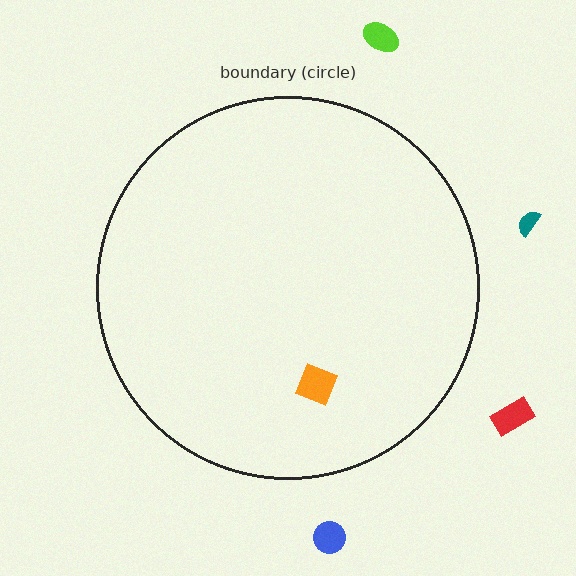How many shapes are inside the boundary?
1 inside, 4 outside.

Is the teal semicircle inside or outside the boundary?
Outside.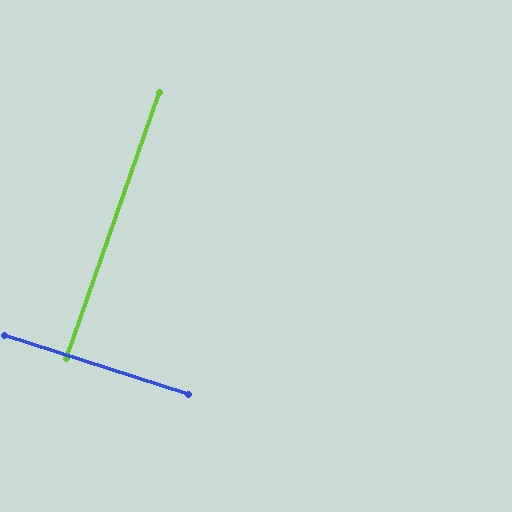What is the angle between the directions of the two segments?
Approximately 88 degrees.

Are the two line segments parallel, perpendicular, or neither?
Perpendicular — they meet at approximately 88°.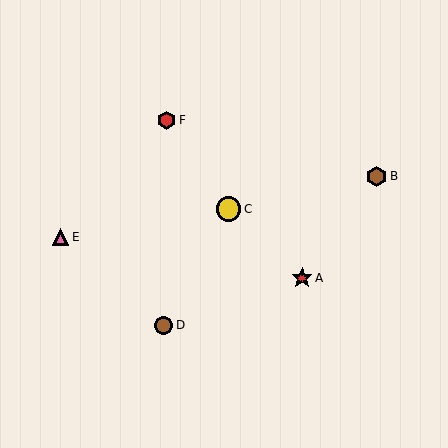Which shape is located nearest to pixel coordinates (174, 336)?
The brown circle (labeled D) at (164, 325) is nearest to that location.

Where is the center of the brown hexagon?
The center of the brown hexagon is at (377, 176).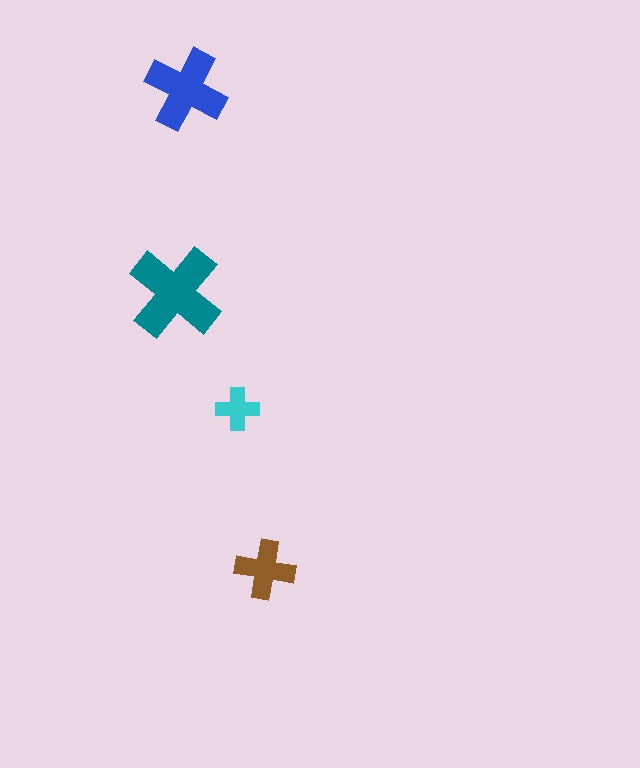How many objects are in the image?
There are 4 objects in the image.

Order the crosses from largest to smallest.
the teal one, the blue one, the brown one, the cyan one.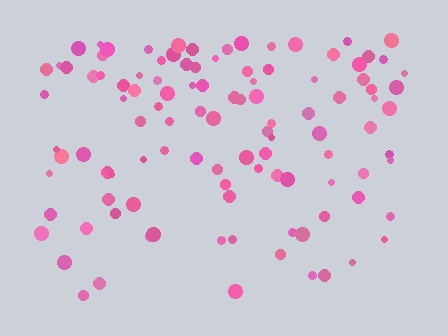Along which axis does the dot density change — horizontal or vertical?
Vertical.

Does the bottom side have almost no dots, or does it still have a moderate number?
Still a moderate number, just noticeably fewer than the top.